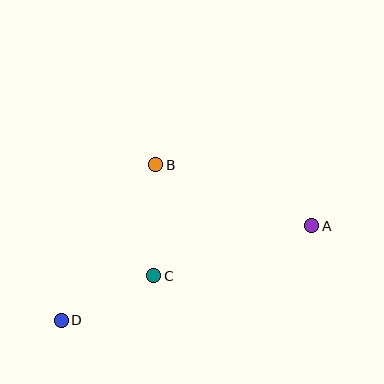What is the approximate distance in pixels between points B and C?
The distance between B and C is approximately 111 pixels.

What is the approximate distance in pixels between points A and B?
The distance between A and B is approximately 167 pixels.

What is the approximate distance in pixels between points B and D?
The distance between B and D is approximately 182 pixels.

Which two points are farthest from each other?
Points A and D are farthest from each other.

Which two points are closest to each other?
Points C and D are closest to each other.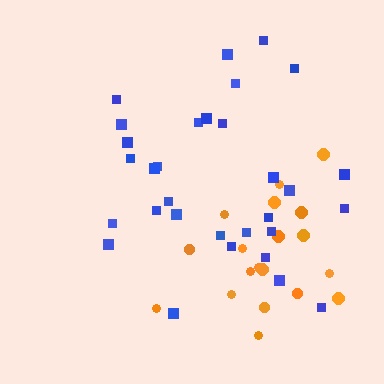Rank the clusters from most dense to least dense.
orange, blue.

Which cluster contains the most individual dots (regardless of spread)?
Blue (31).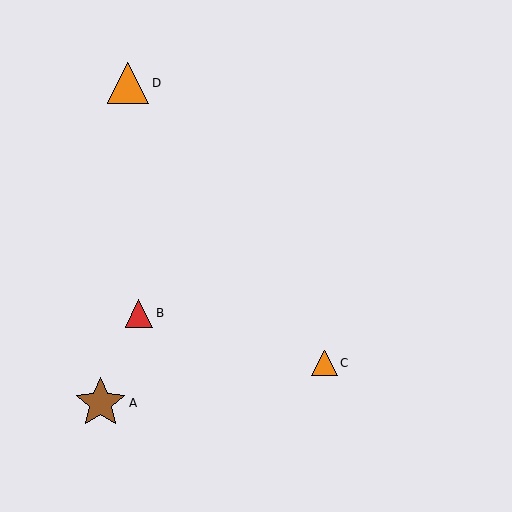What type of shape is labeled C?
Shape C is an orange triangle.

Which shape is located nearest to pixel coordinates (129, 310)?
The red triangle (labeled B) at (139, 313) is nearest to that location.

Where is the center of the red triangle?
The center of the red triangle is at (139, 313).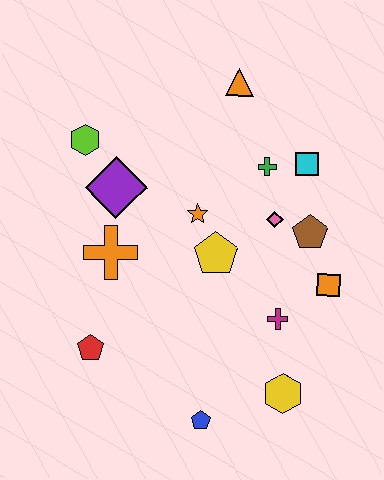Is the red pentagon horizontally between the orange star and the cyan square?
No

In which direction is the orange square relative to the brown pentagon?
The orange square is below the brown pentagon.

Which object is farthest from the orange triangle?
The blue pentagon is farthest from the orange triangle.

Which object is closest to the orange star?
The yellow pentagon is closest to the orange star.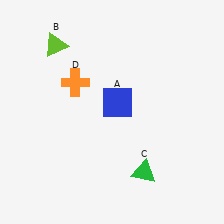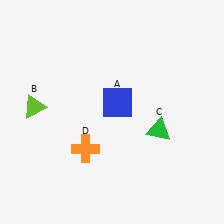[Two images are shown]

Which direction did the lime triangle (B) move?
The lime triangle (B) moved down.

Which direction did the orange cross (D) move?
The orange cross (D) moved down.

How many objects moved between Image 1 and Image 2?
3 objects moved between the two images.